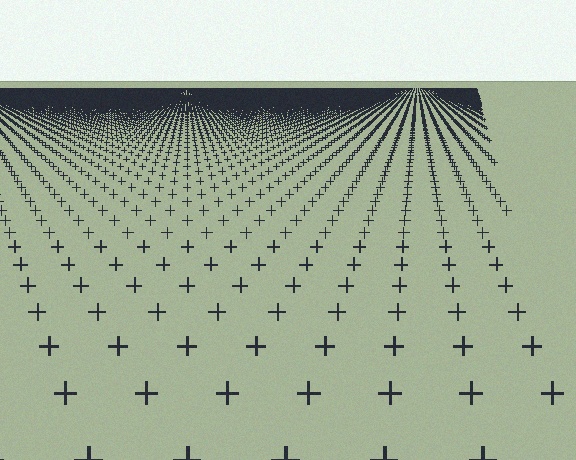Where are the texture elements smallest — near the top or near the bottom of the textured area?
Near the top.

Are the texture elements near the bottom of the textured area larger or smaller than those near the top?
Larger. Near the bottom, elements are closer to the viewer and appear at a bigger on-screen size.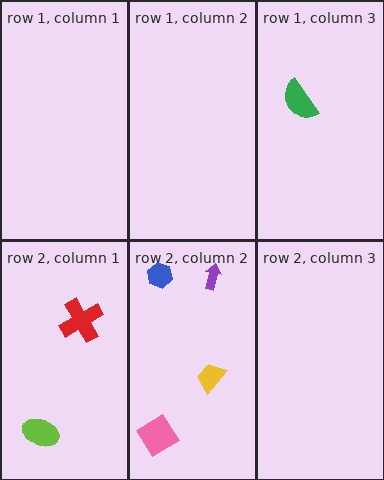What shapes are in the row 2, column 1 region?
The lime ellipse, the red cross.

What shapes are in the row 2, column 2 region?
The blue hexagon, the pink diamond, the yellow trapezoid, the purple arrow.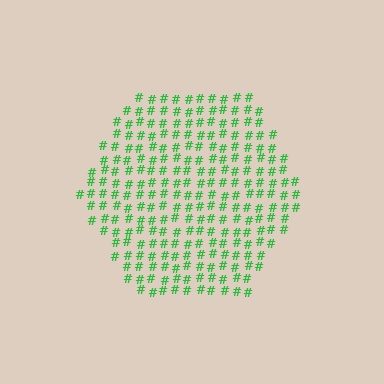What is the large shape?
The large shape is a hexagon.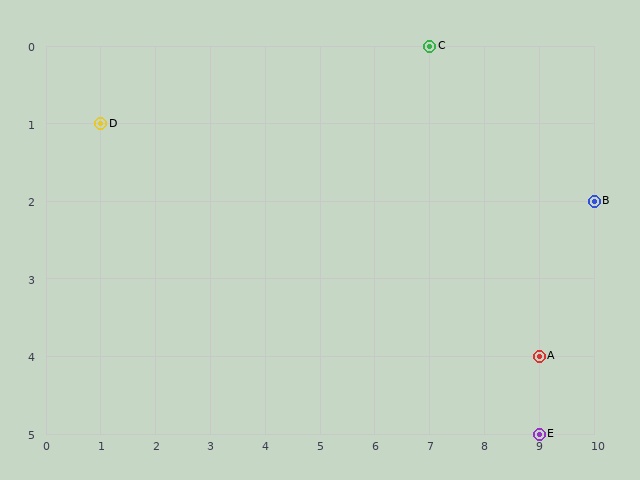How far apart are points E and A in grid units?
Points E and A are 1 row apart.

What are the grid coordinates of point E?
Point E is at grid coordinates (9, 5).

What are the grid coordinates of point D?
Point D is at grid coordinates (1, 1).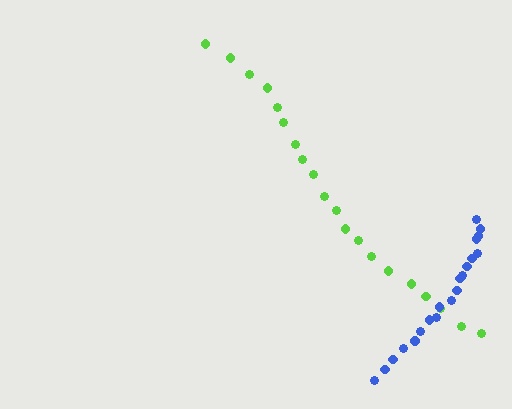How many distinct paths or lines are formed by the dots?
There are 2 distinct paths.